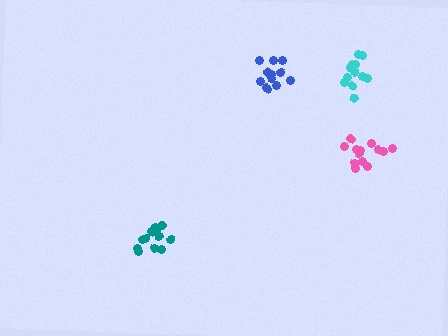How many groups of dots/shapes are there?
There are 4 groups.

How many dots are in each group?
Group 1: 12 dots, Group 2: 13 dots, Group 3: 12 dots, Group 4: 12 dots (49 total).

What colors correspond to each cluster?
The clusters are colored: teal, pink, blue, cyan.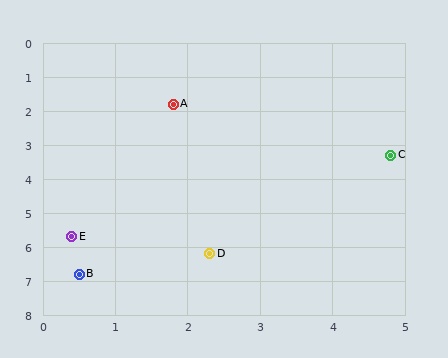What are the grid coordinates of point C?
Point C is at approximately (4.8, 3.3).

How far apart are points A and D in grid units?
Points A and D are about 4.4 grid units apart.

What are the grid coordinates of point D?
Point D is at approximately (2.3, 6.2).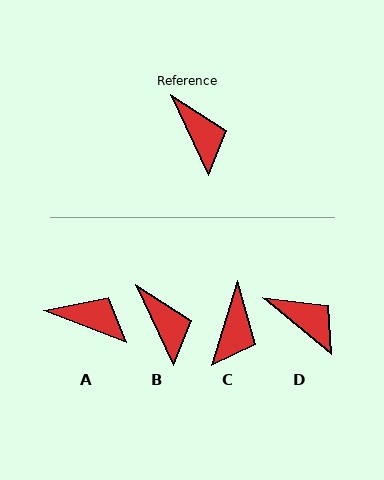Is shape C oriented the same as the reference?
No, it is off by about 42 degrees.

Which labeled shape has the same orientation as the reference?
B.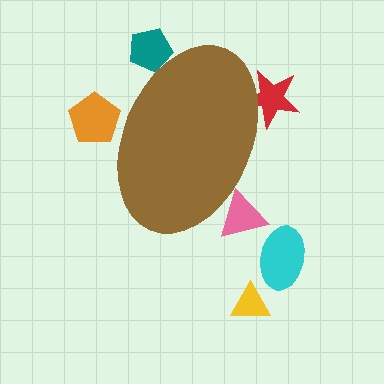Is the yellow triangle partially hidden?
No, the yellow triangle is fully visible.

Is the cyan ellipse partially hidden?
No, the cyan ellipse is fully visible.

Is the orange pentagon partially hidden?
Yes, the orange pentagon is partially hidden behind the brown ellipse.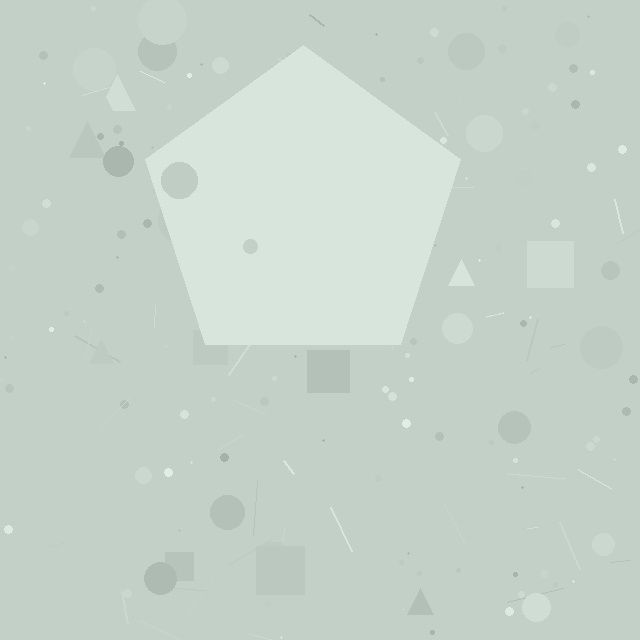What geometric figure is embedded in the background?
A pentagon is embedded in the background.